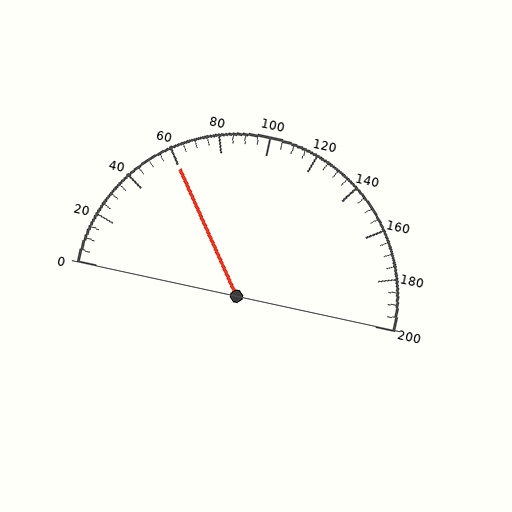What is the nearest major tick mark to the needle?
The nearest major tick mark is 60.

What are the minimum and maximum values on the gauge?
The gauge ranges from 0 to 200.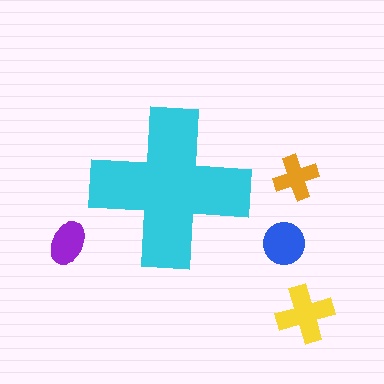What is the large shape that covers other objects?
A cyan cross.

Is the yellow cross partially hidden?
No, the yellow cross is fully visible.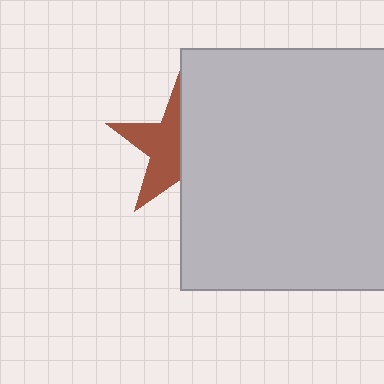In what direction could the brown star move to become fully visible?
The brown star could move left. That would shift it out from behind the light gray square entirely.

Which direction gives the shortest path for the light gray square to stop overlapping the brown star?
Moving right gives the shortest separation.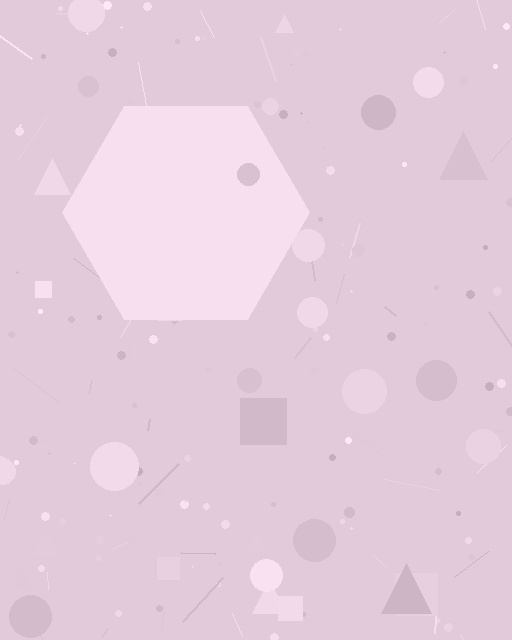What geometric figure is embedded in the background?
A hexagon is embedded in the background.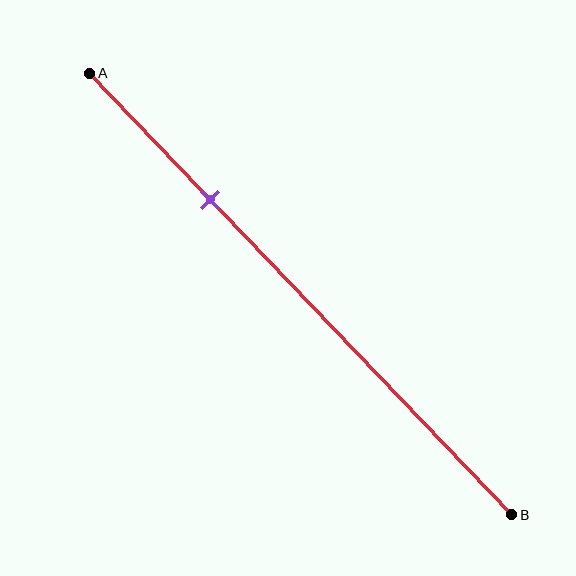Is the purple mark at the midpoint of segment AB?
No, the mark is at about 30% from A, not at the 50% midpoint.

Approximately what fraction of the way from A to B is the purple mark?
The purple mark is approximately 30% of the way from A to B.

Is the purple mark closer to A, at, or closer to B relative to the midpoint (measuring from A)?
The purple mark is closer to point A than the midpoint of segment AB.